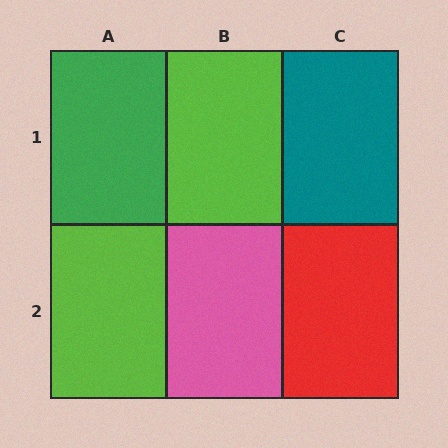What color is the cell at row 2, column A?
Lime.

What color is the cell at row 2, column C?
Red.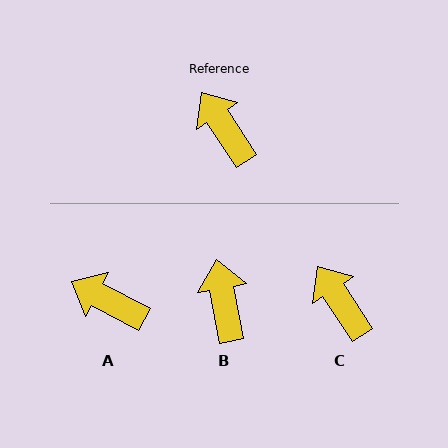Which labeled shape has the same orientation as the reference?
C.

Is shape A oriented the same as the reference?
No, it is off by about 29 degrees.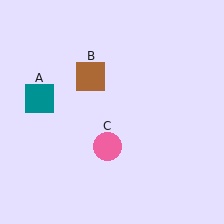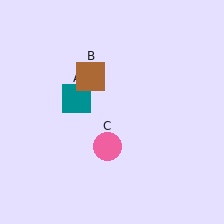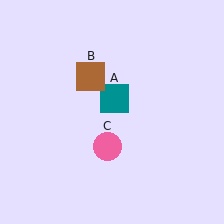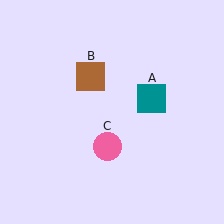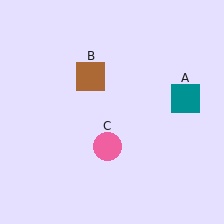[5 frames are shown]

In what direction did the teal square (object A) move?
The teal square (object A) moved right.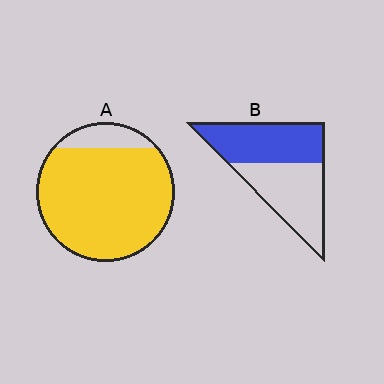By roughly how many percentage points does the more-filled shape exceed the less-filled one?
By roughly 35 percentage points (A over B).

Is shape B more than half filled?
Roughly half.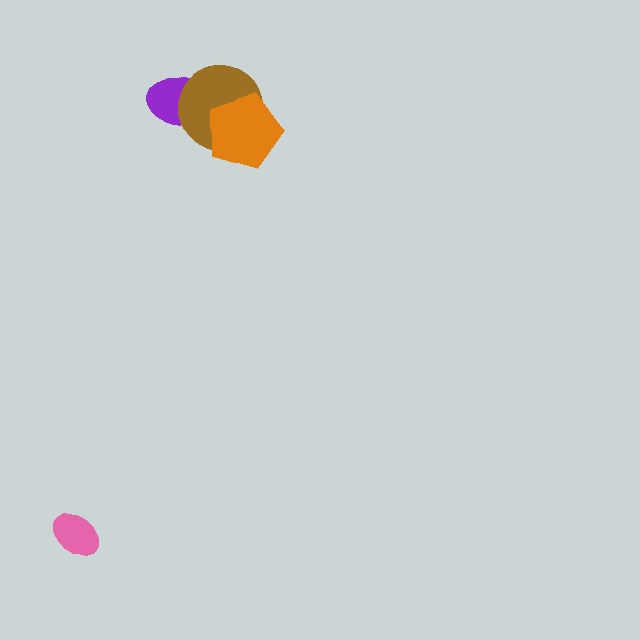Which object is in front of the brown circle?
The orange pentagon is in front of the brown circle.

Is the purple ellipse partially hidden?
Yes, it is partially covered by another shape.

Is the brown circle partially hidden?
Yes, it is partially covered by another shape.